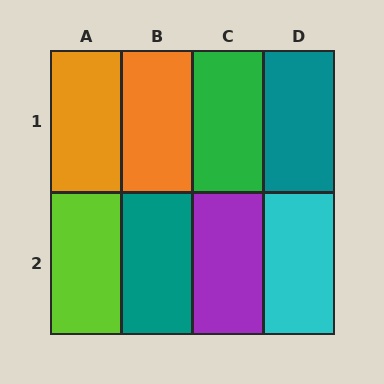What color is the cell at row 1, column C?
Green.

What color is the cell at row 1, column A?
Orange.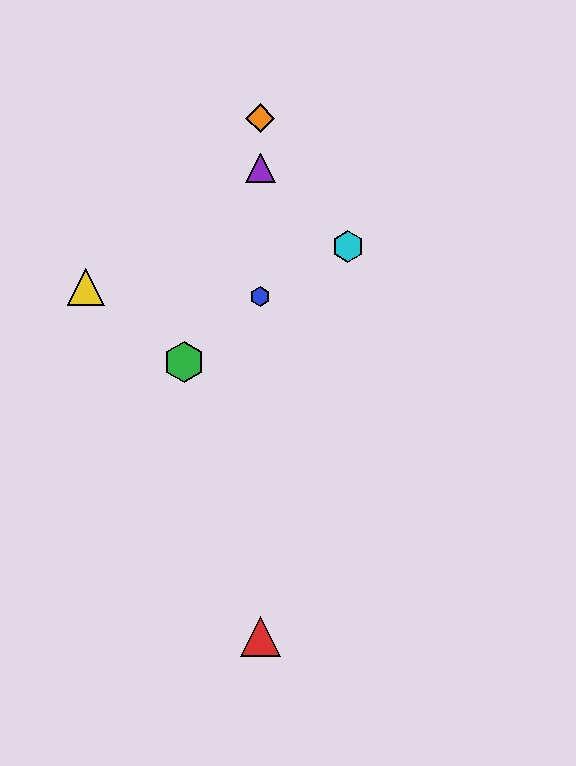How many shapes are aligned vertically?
4 shapes (the red triangle, the blue hexagon, the purple triangle, the orange diamond) are aligned vertically.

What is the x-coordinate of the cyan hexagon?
The cyan hexagon is at x≈348.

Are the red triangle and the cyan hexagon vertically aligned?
No, the red triangle is at x≈260 and the cyan hexagon is at x≈348.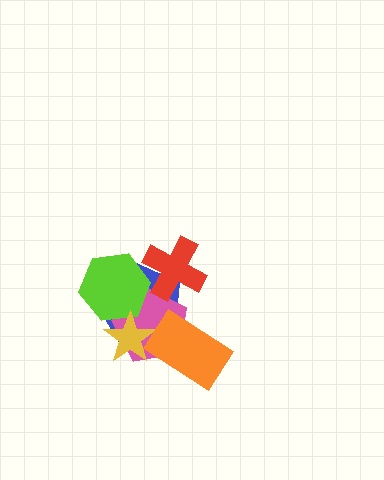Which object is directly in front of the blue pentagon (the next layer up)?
The pink pentagon is directly in front of the blue pentagon.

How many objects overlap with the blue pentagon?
5 objects overlap with the blue pentagon.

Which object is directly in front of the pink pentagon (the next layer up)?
The lime hexagon is directly in front of the pink pentagon.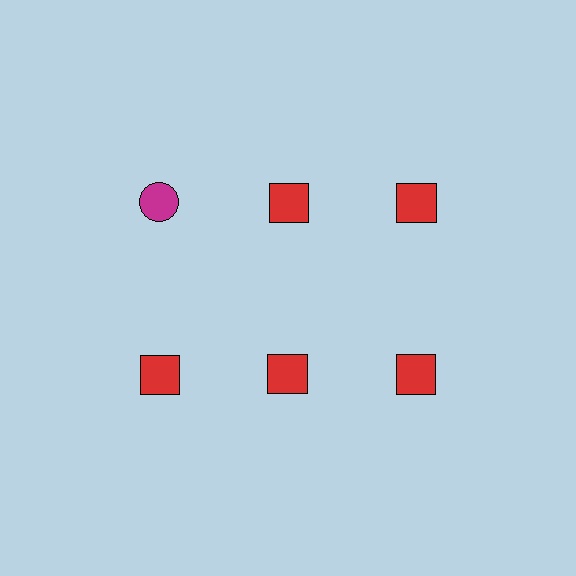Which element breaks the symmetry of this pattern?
The magenta circle in the top row, leftmost column breaks the symmetry. All other shapes are red squares.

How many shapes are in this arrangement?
There are 6 shapes arranged in a grid pattern.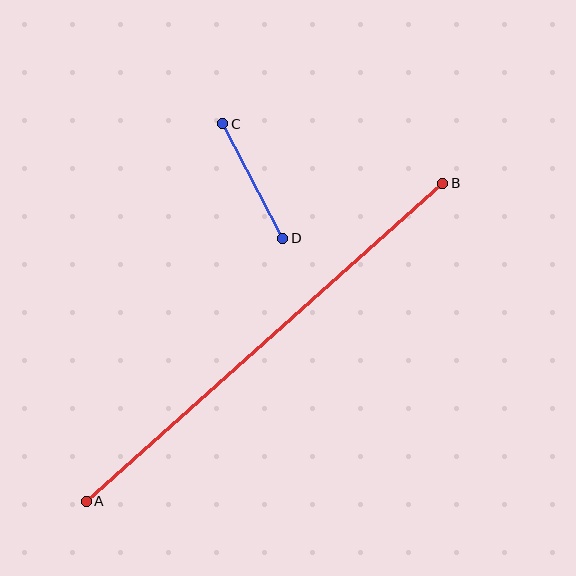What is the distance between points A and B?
The distance is approximately 478 pixels.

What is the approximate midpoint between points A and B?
The midpoint is at approximately (265, 342) pixels.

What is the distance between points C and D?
The distance is approximately 129 pixels.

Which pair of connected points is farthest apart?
Points A and B are farthest apart.